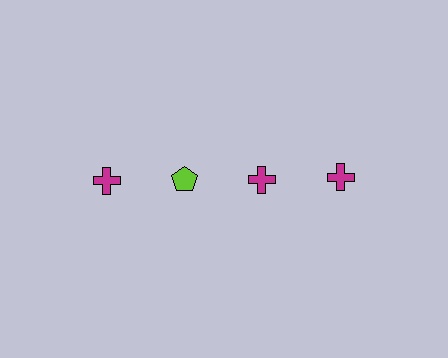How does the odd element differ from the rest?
It differs in both color (lime instead of magenta) and shape (pentagon instead of cross).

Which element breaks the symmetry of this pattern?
The lime pentagon in the top row, second from left column breaks the symmetry. All other shapes are magenta crosses.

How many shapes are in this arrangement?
There are 4 shapes arranged in a grid pattern.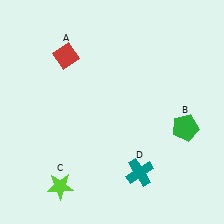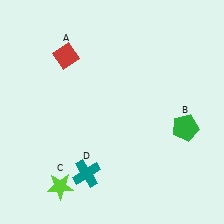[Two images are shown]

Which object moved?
The teal cross (D) moved left.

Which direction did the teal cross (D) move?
The teal cross (D) moved left.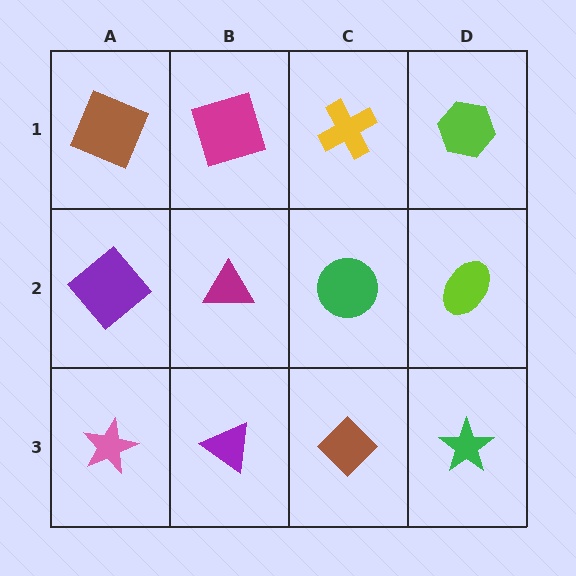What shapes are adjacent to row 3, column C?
A green circle (row 2, column C), a purple triangle (row 3, column B), a green star (row 3, column D).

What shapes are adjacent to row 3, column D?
A lime ellipse (row 2, column D), a brown diamond (row 3, column C).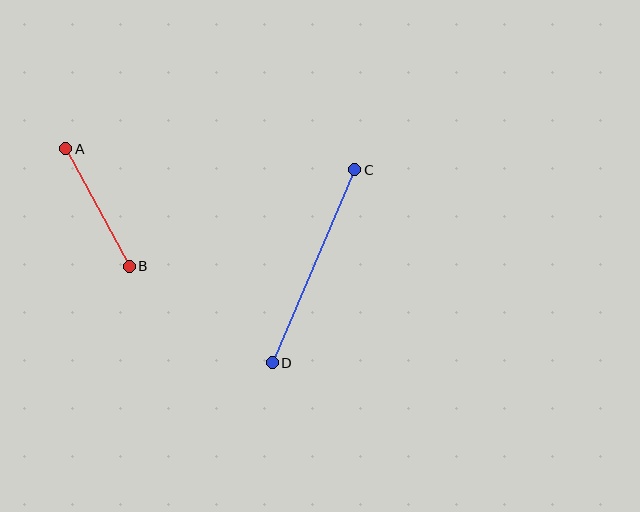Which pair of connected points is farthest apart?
Points C and D are farthest apart.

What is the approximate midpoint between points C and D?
The midpoint is at approximately (314, 266) pixels.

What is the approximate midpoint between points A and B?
The midpoint is at approximately (97, 208) pixels.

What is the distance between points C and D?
The distance is approximately 210 pixels.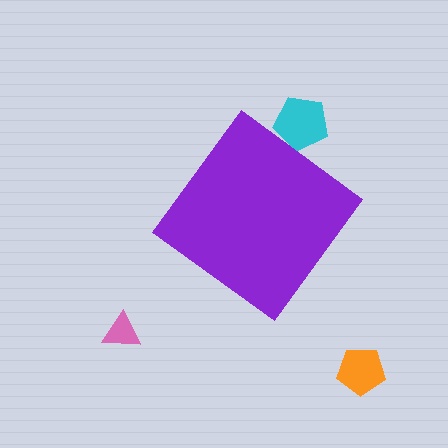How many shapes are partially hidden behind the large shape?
1 shape is partially hidden.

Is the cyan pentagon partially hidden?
Yes, the cyan pentagon is partially hidden behind the purple diamond.